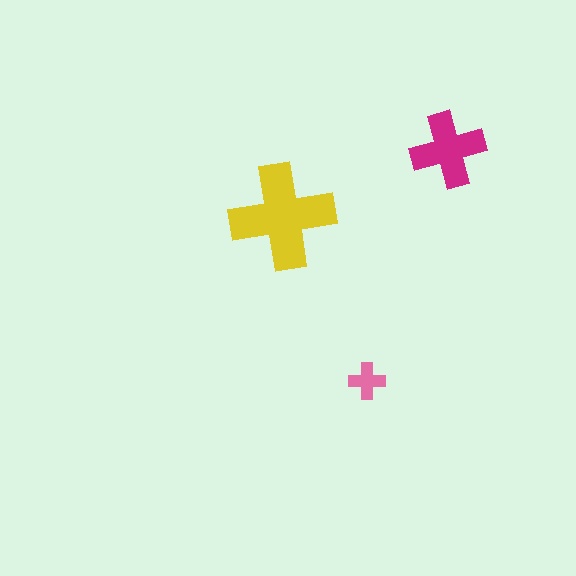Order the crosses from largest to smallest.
the yellow one, the magenta one, the pink one.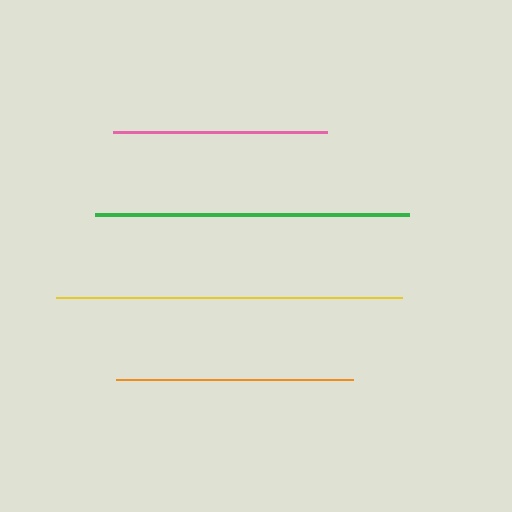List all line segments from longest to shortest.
From longest to shortest: yellow, green, orange, pink.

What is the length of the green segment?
The green segment is approximately 314 pixels long.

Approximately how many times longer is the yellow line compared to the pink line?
The yellow line is approximately 1.6 times the length of the pink line.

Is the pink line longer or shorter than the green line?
The green line is longer than the pink line.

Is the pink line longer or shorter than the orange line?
The orange line is longer than the pink line.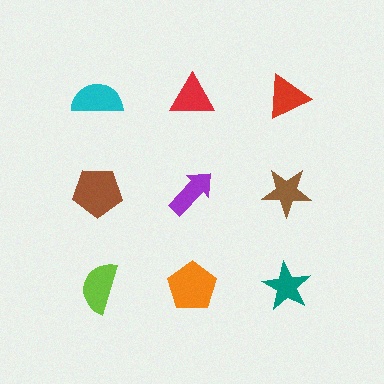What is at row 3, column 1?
A lime semicircle.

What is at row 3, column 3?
A teal star.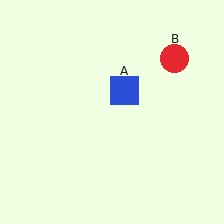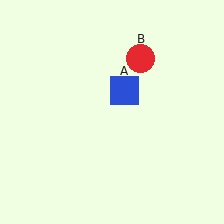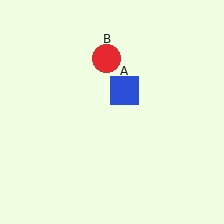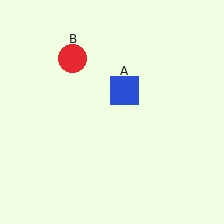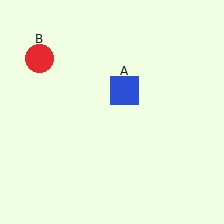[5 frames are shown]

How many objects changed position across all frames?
1 object changed position: red circle (object B).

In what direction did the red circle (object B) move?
The red circle (object B) moved left.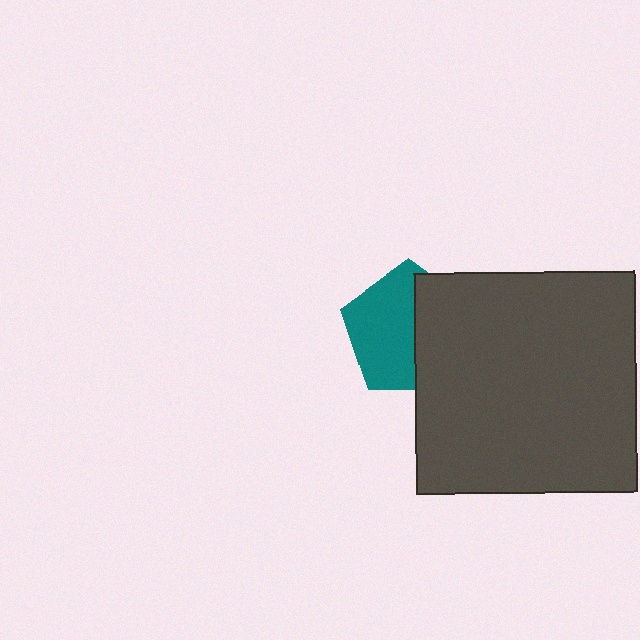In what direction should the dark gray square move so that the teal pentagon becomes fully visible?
The dark gray square should move right. That is the shortest direction to clear the overlap and leave the teal pentagon fully visible.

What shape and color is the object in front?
The object in front is a dark gray square.